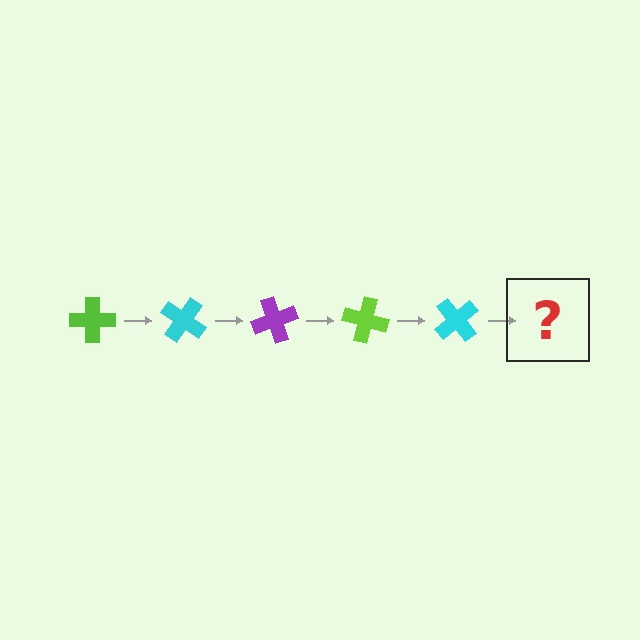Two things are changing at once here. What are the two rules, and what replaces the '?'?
The two rules are that it rotates 35 degrees each step and the color cycles through lime, cyan, and purple. The '?' should be a purple cross, rotated 175 degrees from the start.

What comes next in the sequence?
The next element should be a purple cross, rotated 175 degrees from the start.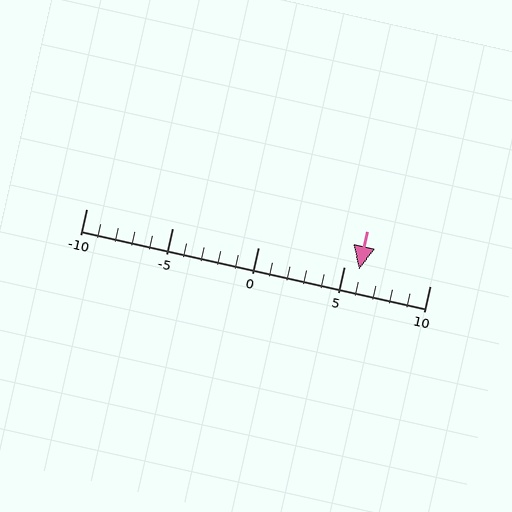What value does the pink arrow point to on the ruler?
The pink arrow points to approximately 6.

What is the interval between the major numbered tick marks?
The major tick marks are spaced 5 units apart.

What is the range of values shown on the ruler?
The ruler shows values from -10 to 10.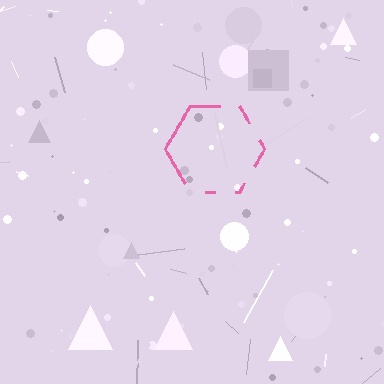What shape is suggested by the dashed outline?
The dashed outline suggests a hexagon.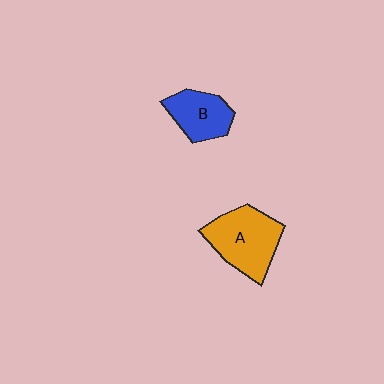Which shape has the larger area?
Shape A (orange).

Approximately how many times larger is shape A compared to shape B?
Approximately 1.5 times.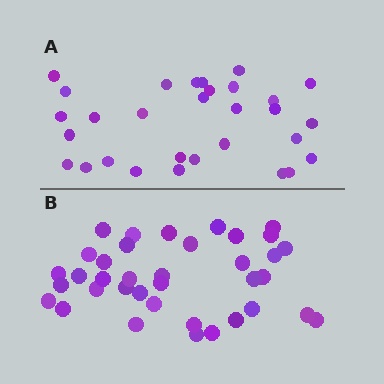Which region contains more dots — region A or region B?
Region B (the bottom region) has more dots.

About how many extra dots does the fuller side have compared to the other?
Region B has roughly 8 or so more dots than region A.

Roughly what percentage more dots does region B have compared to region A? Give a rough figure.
About 25% more.